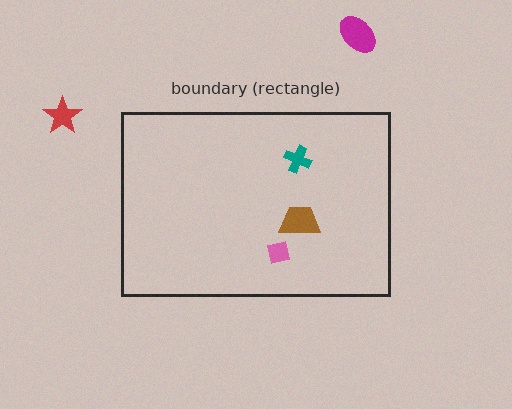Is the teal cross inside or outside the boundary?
Inside.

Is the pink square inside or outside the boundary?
Inside.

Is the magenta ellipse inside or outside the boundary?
Outside.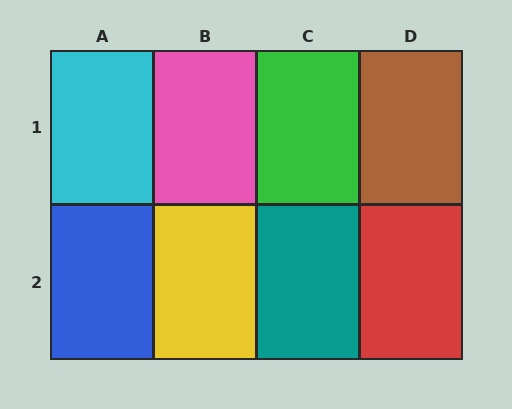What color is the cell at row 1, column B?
Pink.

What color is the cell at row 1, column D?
Brown.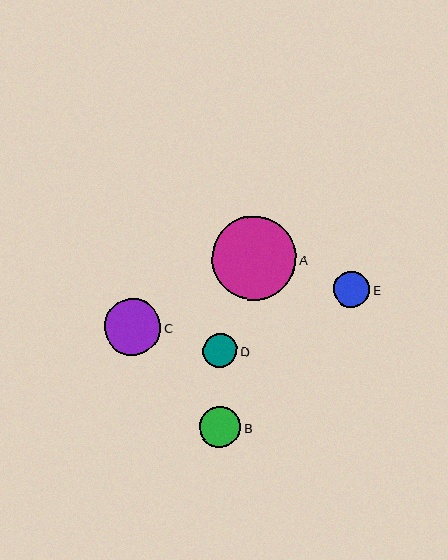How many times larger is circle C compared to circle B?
Circle C is approximately 1.4 times the size of circle B.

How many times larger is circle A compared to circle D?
Circle A is approximately 2.5 times the size of circle D.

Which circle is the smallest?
Circle D is the smallest with a size of approximately 34 pixels.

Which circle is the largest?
Circle A is the largest with a size of approximately 84 pixels.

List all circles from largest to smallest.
From largest to smallest: A, C, B, E, D.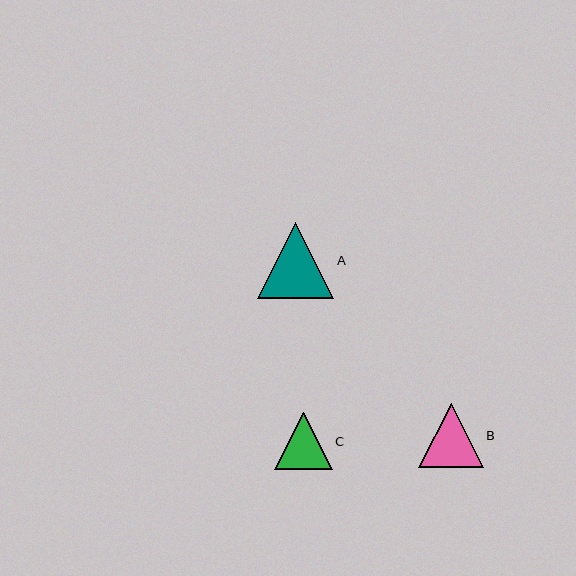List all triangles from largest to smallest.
From largest to smallest: A, B, C.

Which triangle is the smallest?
Triangle C is the smallest with a size of approximately 57 pixels.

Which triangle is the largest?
Triangle A is the largest with a size of approximately 76 pixels.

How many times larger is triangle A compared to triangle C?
Triangle A is approximately 1.3 times the size of triangle C.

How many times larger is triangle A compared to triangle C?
Triangle A is approximately 1.3 times the size of triangle C.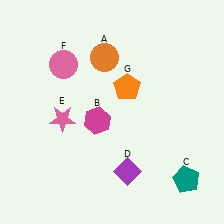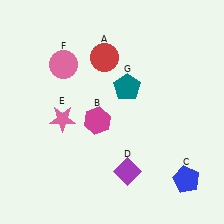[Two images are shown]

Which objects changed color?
A changed from orange to red. C changed from teal to blue. G changed from orange to teal.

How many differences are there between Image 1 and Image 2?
There are 3 differences between the two images.